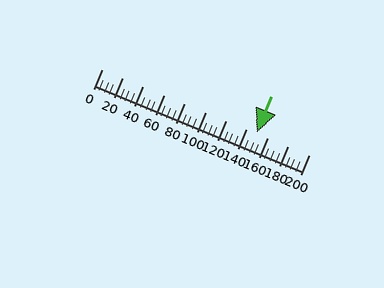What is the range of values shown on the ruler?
The ruler shows values from 0 to 200.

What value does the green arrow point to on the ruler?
The green arrow points to approximately 149.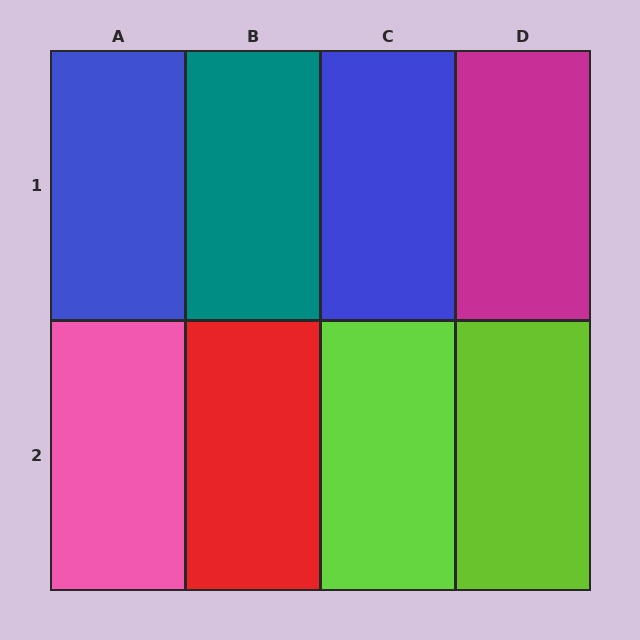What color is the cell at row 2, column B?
Red.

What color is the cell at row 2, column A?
Pink.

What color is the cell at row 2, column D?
Lime.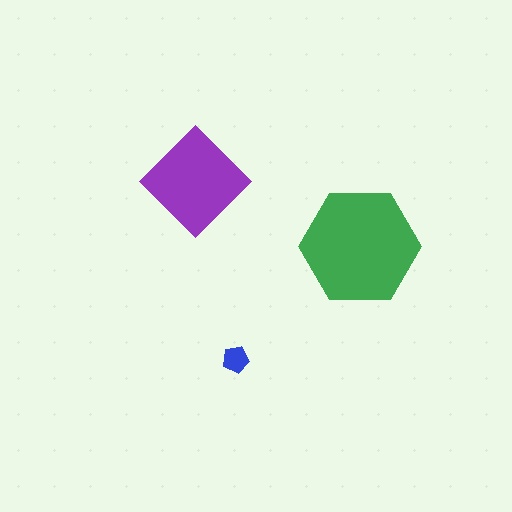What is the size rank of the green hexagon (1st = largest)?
1st.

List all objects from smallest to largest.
The blue pentagon, the purple diamond, the green hexagon.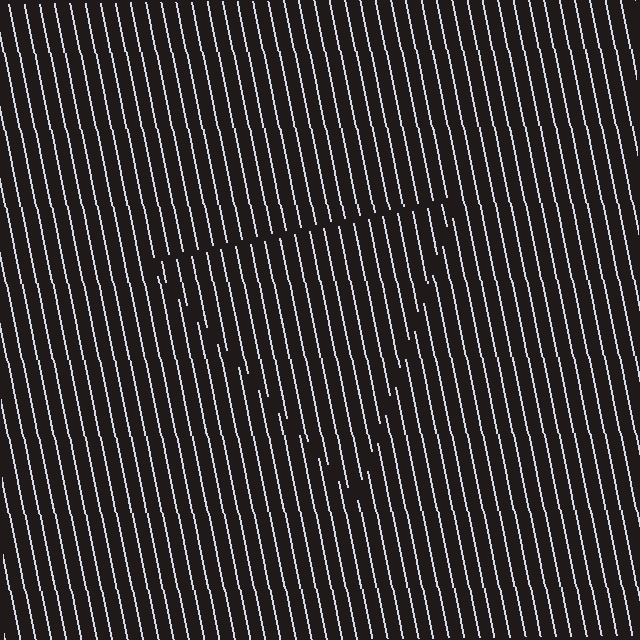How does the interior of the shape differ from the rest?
The interior of the shape contains the same grating, shifted by half a period — the contour is defined by the phase discontinuity where line-ends from the inner and outer gratings abut.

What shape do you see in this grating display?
An illusory triangle. The interior of the shape contains the same grating, shifted by half a period — the contour is defined by the phase discontinuity where line-ends from the inner and outer gratings abut.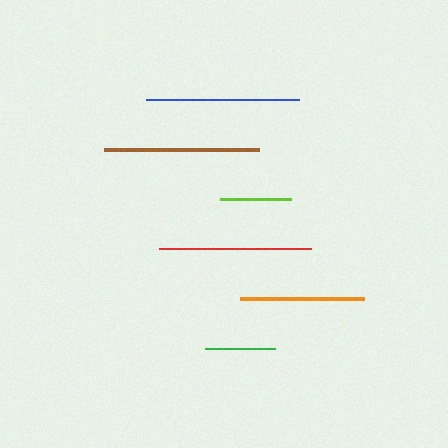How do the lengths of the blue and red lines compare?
The blue and red lines are approximately the same length.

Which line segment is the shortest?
The green line is the shortest at approximately 71 pixels.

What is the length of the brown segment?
The brown segment is approximately 155 pixels long.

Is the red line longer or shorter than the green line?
The red line is longer than the green line.